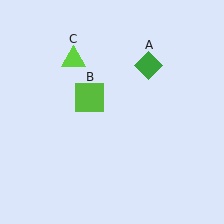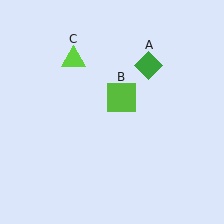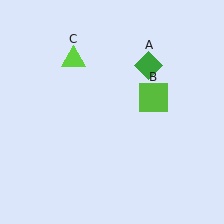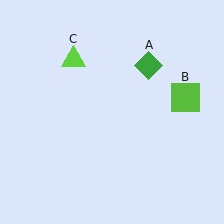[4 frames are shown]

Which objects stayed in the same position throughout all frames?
Green diamond (object A) and lime triangle (object C) remained stationary.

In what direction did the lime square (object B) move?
The lime square (object B) moved right.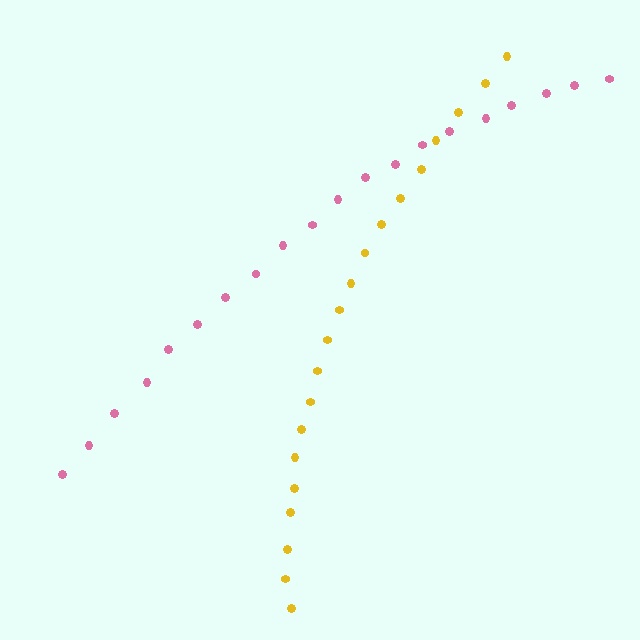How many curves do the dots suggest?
There are 2 distinct paths.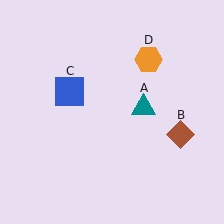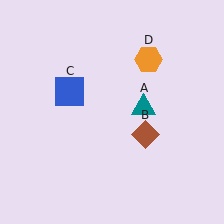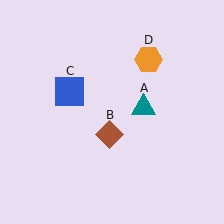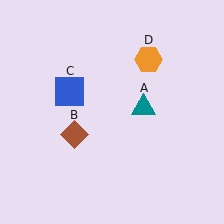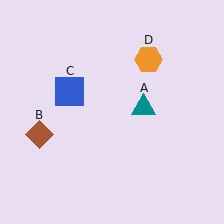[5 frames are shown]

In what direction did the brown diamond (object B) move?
The brown diamond (object B) moved left.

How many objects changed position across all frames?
1 object changed position: brown diamond (object B).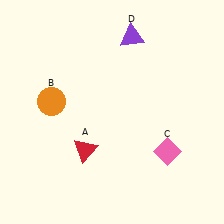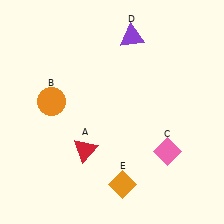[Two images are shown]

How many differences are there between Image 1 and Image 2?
There is 1 difference between the two images.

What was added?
An orange diamond (E) was added in Image 2.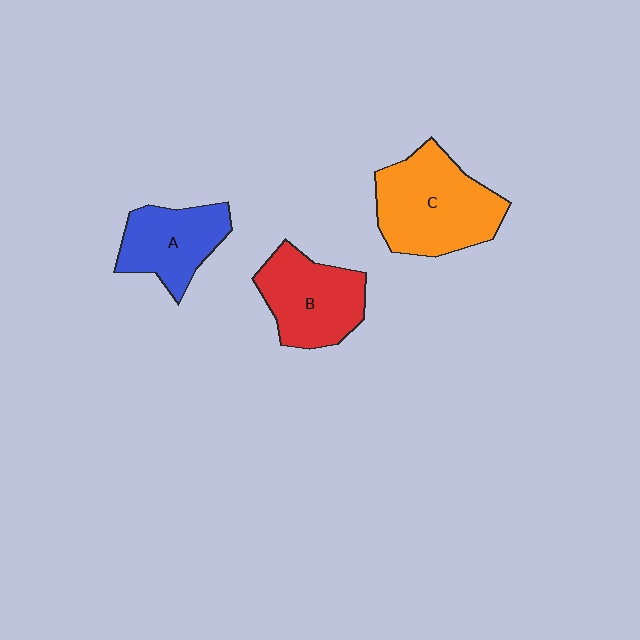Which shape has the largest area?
Shape C (orange).